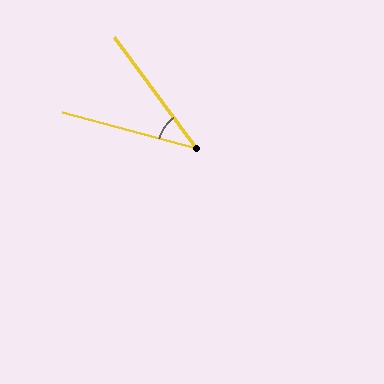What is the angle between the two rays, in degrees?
Approximately 38 degrees.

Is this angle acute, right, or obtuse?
It is acute.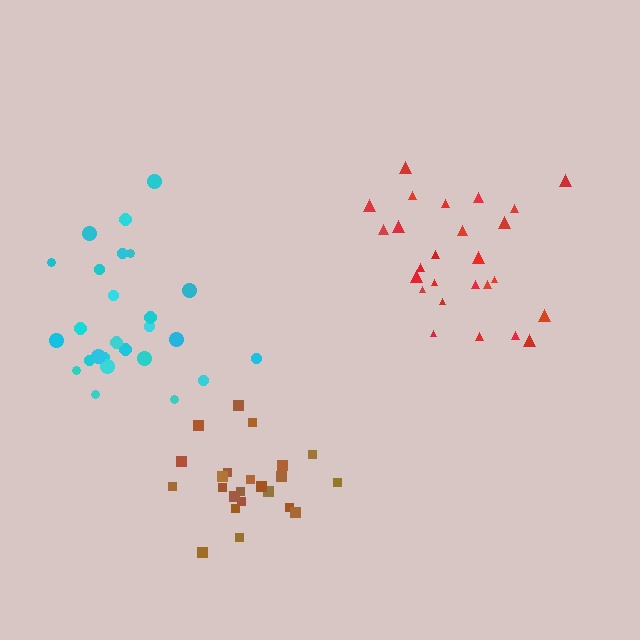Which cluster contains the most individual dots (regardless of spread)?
Red (26).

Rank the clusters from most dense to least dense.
brown, cyan, red.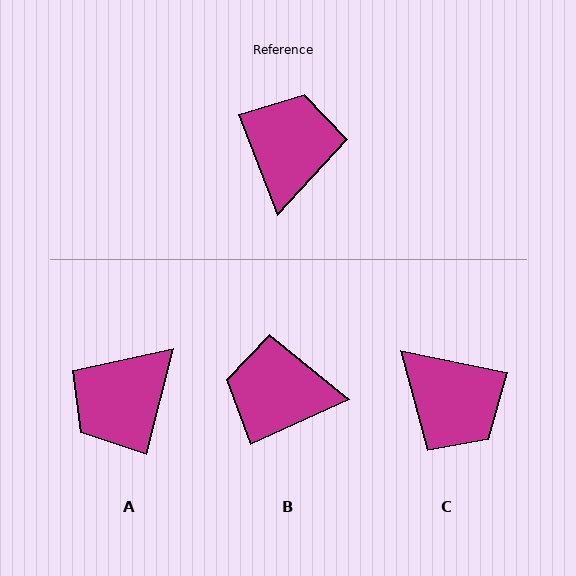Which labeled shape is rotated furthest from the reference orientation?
A, about 145 degrees away.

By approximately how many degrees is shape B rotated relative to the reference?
Approximately 94 degrees counter-clockwise.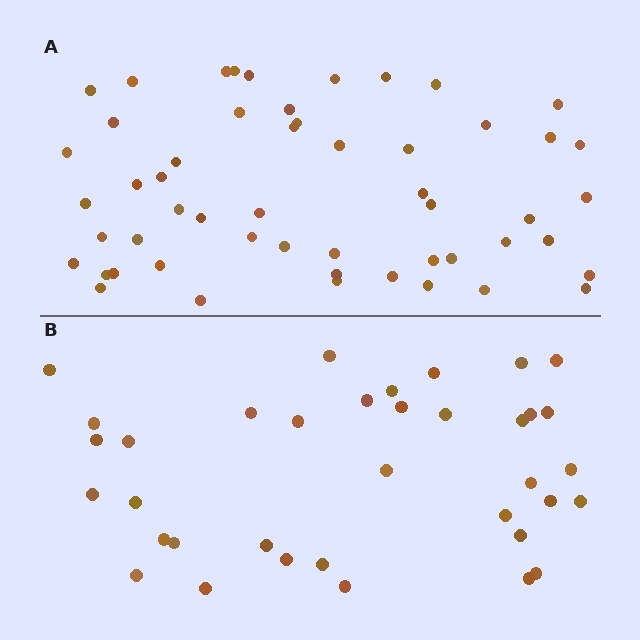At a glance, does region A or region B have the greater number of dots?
Region A (the top region) has more dots.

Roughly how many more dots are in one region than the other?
Region A has approximately 15 more dots than region B.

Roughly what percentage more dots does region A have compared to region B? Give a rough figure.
About 45% more.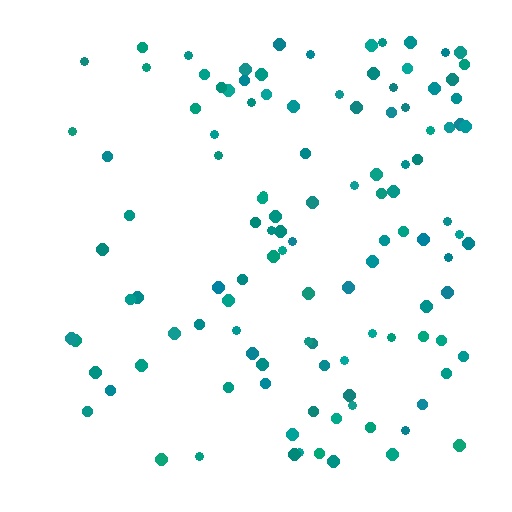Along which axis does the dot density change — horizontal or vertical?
Horizontal.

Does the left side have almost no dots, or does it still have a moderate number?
Still a moderate number, just noticeably fewer than the right.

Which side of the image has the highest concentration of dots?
The right.